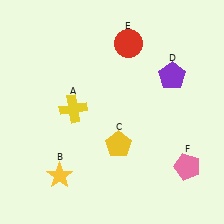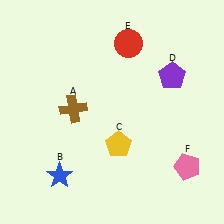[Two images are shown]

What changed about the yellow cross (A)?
In Image 1, A is yellow. In Image 2, it changed to brown.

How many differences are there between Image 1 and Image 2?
There are 2 differences between the two images.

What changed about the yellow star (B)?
In Image 1, B is yellow. In Image 2, it changed to blue.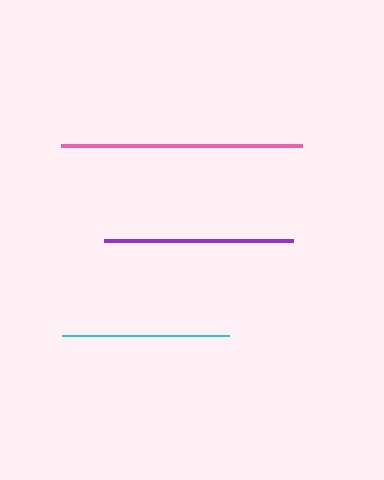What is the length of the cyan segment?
The cyan segment is approximately 167 pixels long.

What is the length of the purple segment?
The purple segment is approximately 189 pixels long.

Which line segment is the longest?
The pink line is the longest at approximately 240 pixels.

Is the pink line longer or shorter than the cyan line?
The pink line is longer than the cyan line.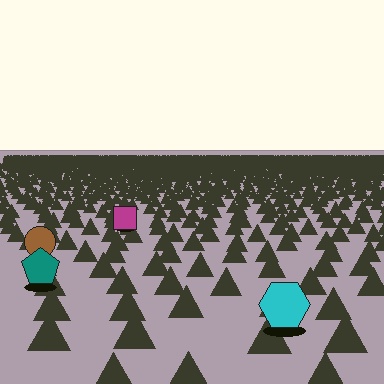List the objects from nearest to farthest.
From nearest to farthest: the cyan hexagon, the teal pentagon, the brown circle, the magenta square.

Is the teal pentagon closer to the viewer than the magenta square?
Yes. The teal pentagon is closer — you can tell from the texture gradient: the ground texture is coarser near it.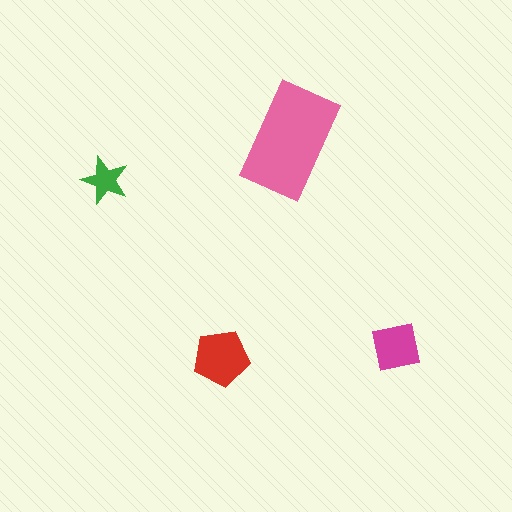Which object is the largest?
The pink rectangle.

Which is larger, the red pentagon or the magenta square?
The red pentagon.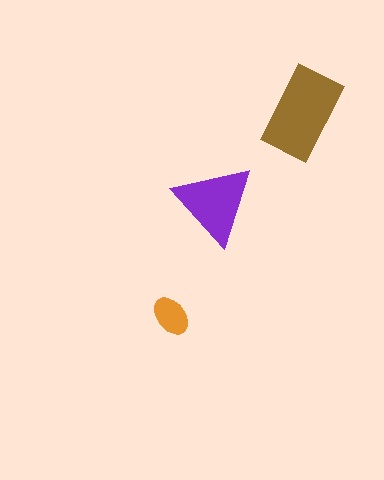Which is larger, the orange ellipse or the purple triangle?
The purple triangle.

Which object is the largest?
The brown rectangle.